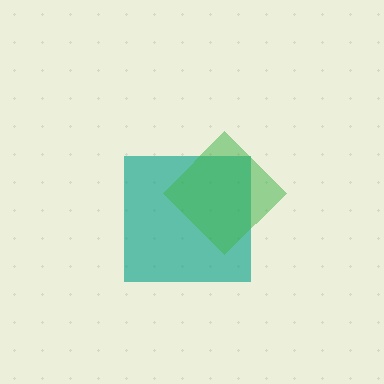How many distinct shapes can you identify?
There are 2 distinct shapes: a teal square, a green diamond.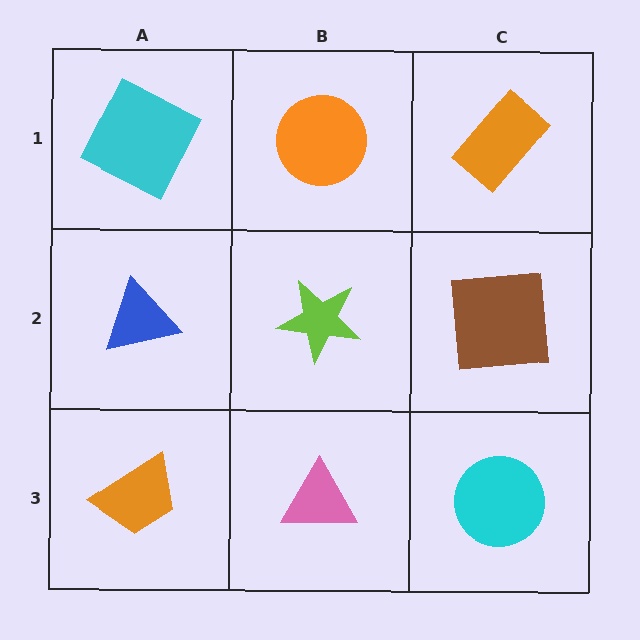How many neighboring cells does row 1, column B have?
3.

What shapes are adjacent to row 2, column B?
An orange circle (row 1, column B), a pink triangle (row 3, column B), a blue triangle (row 2, column A), a brown square (row 2, column C).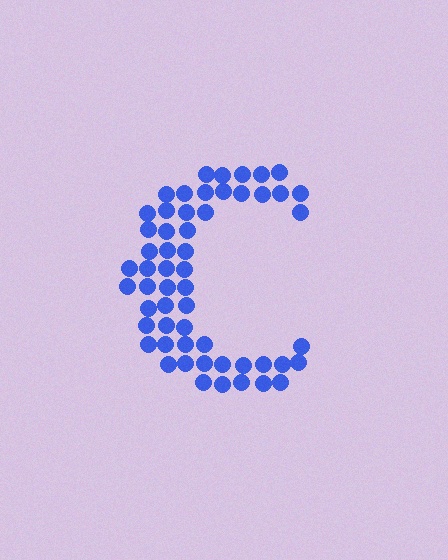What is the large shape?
The large shape is the letter C.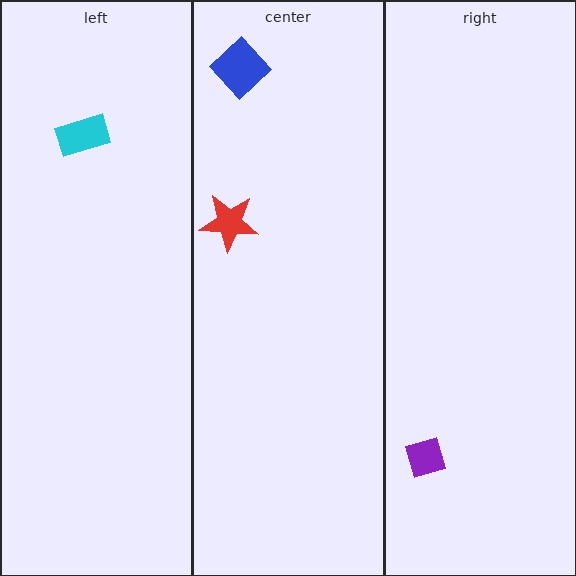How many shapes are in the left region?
1.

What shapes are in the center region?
The blue diamond, the red star.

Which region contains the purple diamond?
The right region.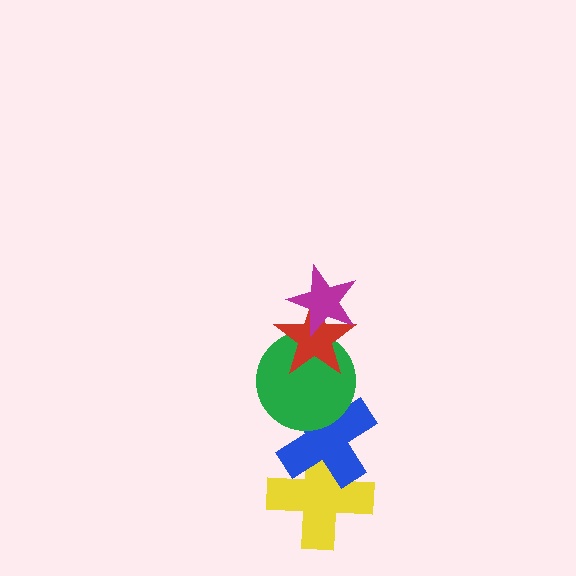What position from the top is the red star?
The red star is 2nd from the top.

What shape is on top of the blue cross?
The green circle is on top of the blue cross.